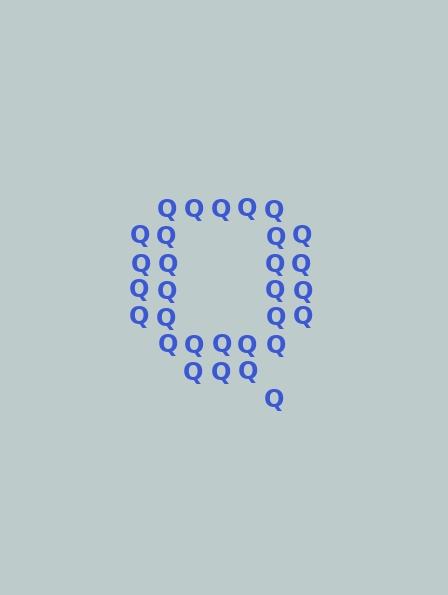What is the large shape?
The large shape is the letter Q.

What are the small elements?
The small elements are letter Q's.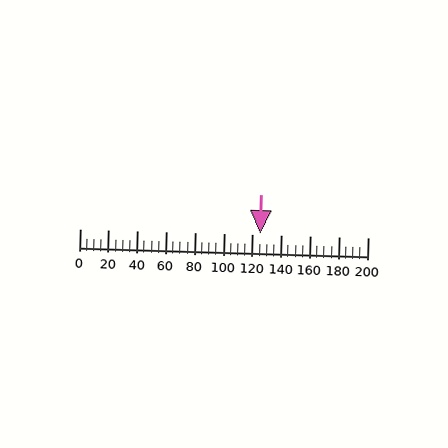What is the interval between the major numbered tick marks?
The major tick marks are spaced 20 units apart.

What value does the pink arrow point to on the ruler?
The pink arrow points to approximately 125.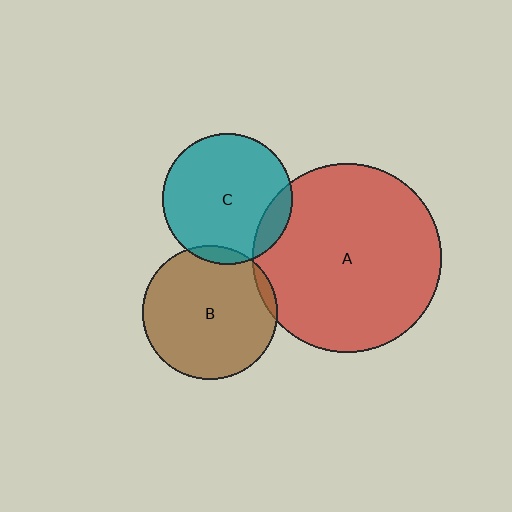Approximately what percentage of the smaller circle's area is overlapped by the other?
Approximately 5%.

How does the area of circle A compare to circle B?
Approximately 2.0 times.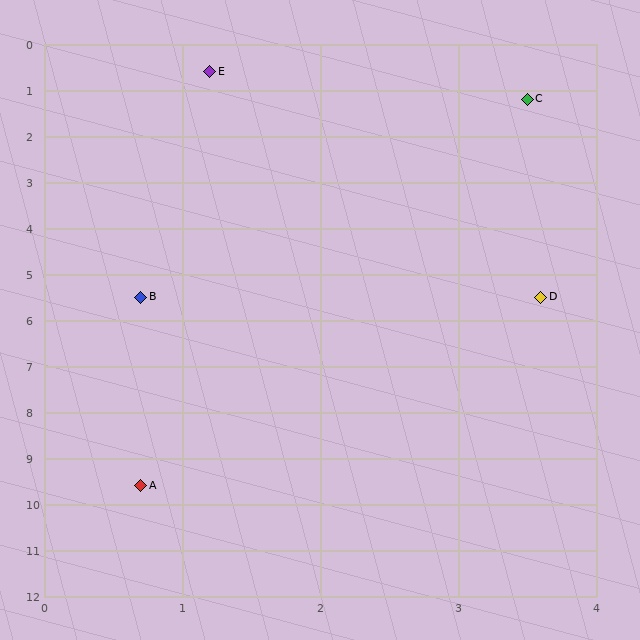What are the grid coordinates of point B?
Point B is at approximately (0.7, 5.5).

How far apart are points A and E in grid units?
Points A and E are about 9.0 grid units apart.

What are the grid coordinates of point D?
Point D is at approximately (3.6, 5.5).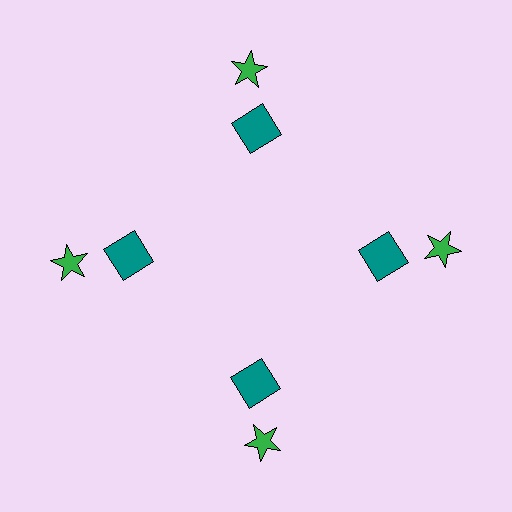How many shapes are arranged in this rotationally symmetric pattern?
There are 8 shapes, arranged in 4 groups of 2.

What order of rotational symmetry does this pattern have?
This pattern has 4-fold rotational symmetry.